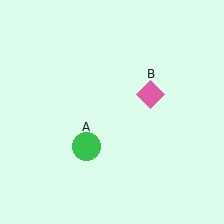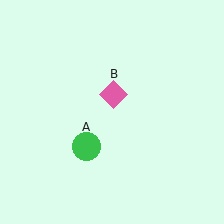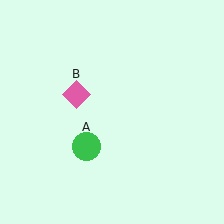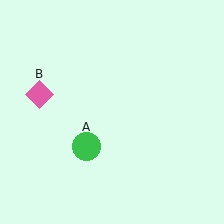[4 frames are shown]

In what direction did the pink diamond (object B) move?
The pink diamond (object B) moved left.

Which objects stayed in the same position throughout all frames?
Green circle (object A) remained stationary.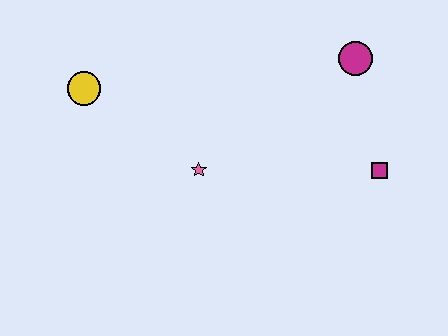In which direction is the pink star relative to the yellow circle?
The pink star is to the right of the yellow circle.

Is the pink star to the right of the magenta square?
No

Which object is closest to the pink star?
The yellow circle is closest to the pink star.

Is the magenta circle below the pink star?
No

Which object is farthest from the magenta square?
The yellow circle is farthest from the magenta square.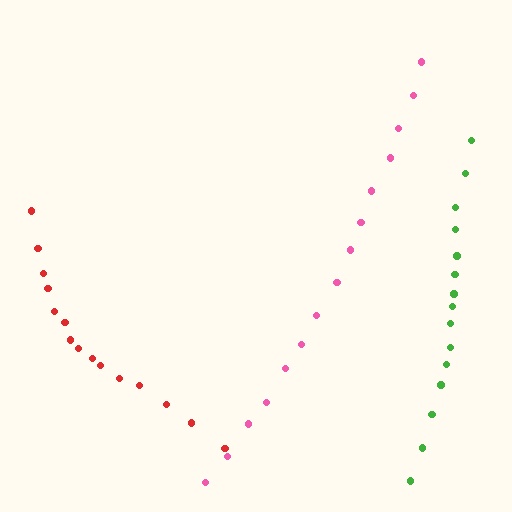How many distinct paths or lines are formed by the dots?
There are 3 distinct paths.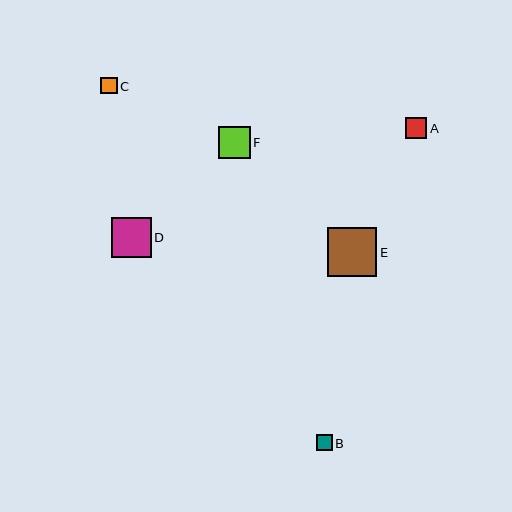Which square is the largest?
Square E is the largest with a size of approximately 49 pixels.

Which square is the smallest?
Square B is the smallest with a size of approximately 16 pixels.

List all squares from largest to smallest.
From largest to smallest: E, D, F, A, C, B.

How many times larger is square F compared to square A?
Square F is approximately 1.5 times the size of square A.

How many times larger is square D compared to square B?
Square D is approximately 2.5 times the size of square B.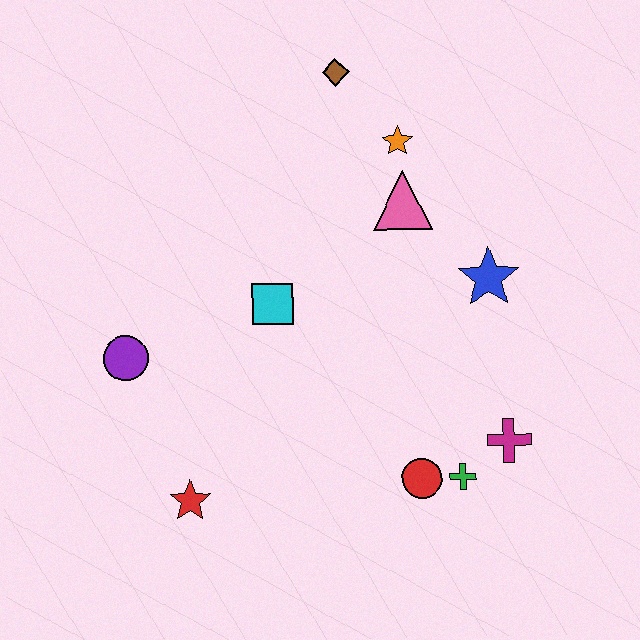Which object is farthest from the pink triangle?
The red star is farthest from the pink triangle.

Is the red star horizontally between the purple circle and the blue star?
Yes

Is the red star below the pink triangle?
Yes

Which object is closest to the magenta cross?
The green cross is closest to the magenta cross.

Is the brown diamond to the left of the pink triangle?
Yes